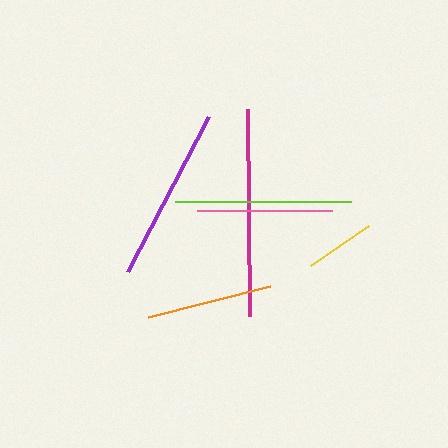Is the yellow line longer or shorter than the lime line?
The lime line is longer than the yellow line.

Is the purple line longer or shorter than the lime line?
The lime line is longer than the purple line.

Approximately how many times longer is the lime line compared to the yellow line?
The lime line is approximately 2.5 times the length of the yellow line.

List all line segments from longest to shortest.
From longest to shortest: magenta, lime, purple, pink, orange, yellow.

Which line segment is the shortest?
The yellow line is the shortest at approximately 70 pixels.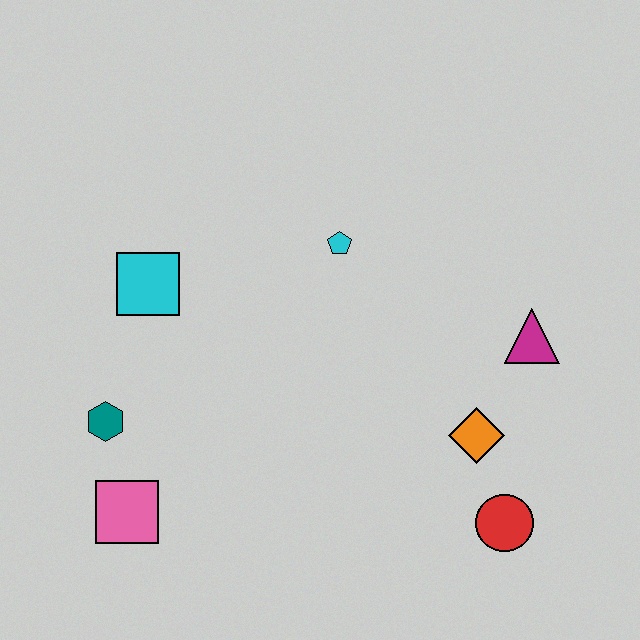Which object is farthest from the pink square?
The magenta triangle is farthest from the pink square.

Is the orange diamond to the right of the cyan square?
Yes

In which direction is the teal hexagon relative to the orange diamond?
The teal hexagon is to the left of the orange diamond.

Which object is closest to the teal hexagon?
The pink square is closest to the teal hexagon.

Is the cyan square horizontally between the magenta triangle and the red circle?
No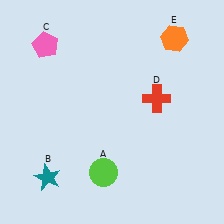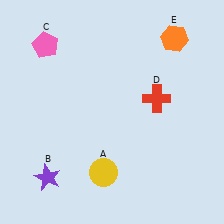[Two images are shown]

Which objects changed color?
A changed from lime to yellow. B changed from teal to purple.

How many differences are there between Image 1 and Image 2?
There are 2 differences between the two images.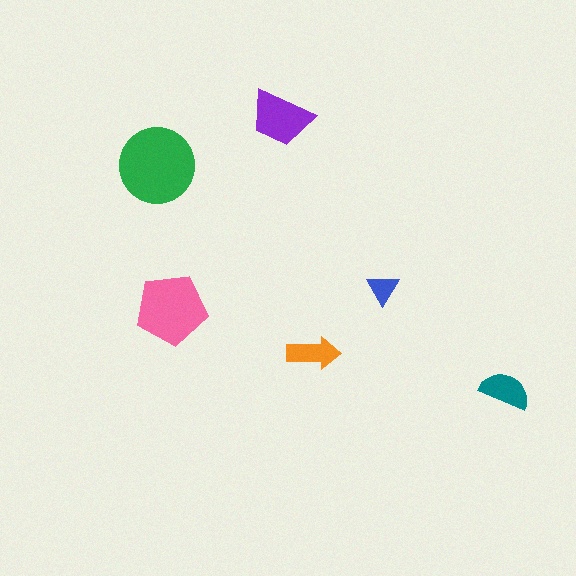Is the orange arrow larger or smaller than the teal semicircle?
Smaller.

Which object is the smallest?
The blue triangle.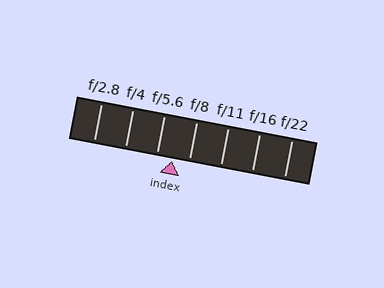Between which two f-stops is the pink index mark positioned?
The index mark is between f/5.6 and f/8.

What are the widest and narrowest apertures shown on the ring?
The widest aperture shown is f/2.8 and the narrowest is f/22.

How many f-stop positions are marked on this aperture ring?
There are 7 f-stop positions marked.